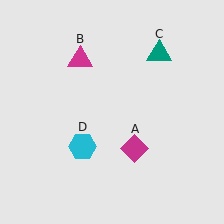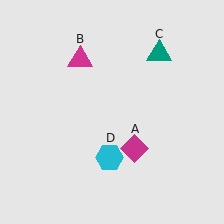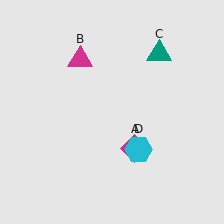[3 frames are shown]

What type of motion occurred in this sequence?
The cyan hexagon (object D) rotated counterclockwise around the center of the scene.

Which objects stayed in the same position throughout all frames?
Magenta diamond (object A) and magenta triangle (object B) and teal triangle (object C) remained stationary.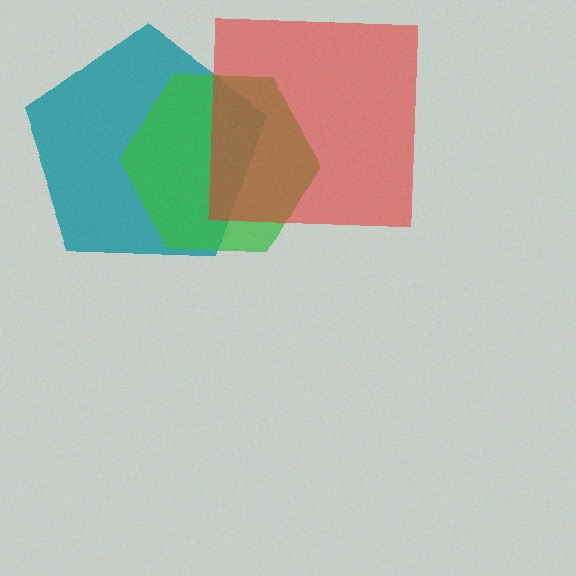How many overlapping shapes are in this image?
There are 3 overlapping shapes in the image.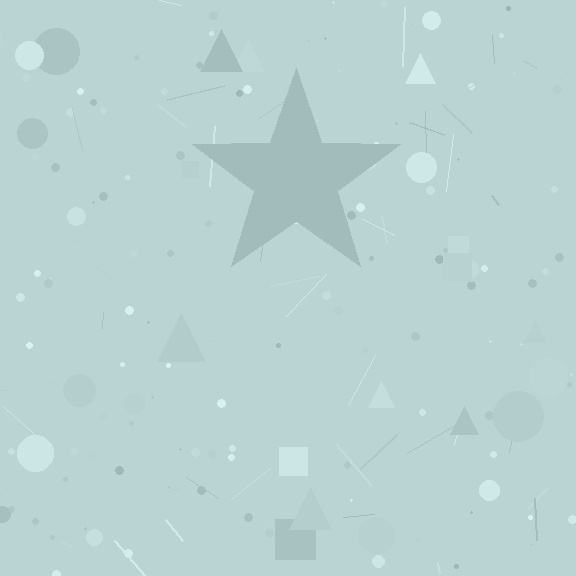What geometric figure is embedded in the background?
A star is embedded in the background.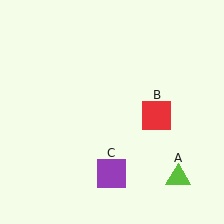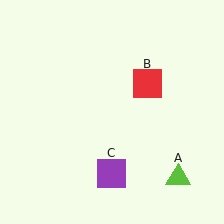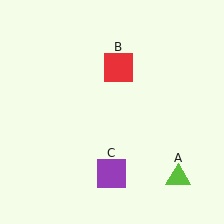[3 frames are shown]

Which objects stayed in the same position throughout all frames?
Lime triangle (object A) and purple square (object C) remained stationary.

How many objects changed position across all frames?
1 object changed position: red square (object B).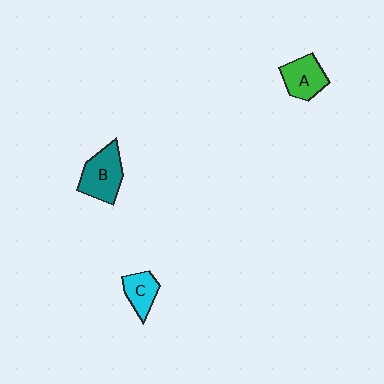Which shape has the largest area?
Shape B (teal).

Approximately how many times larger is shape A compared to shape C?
Approximately 1.3 times.